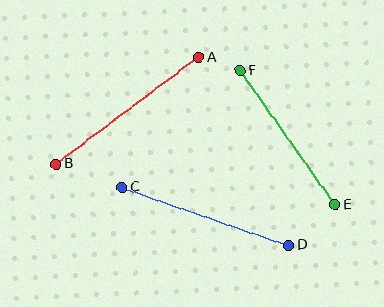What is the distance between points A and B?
The distance is approximately 178 pixels.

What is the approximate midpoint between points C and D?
The midpoint is at approximately (205, 216) pixels.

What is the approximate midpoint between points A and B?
The midpoint is at approximately (127, 111) pixels.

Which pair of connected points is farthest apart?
Points A and B are farthest apart.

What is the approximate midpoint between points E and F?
The midpoint is at approximately (288, 138) pixels.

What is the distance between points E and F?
The distance is approximately 164 pixels.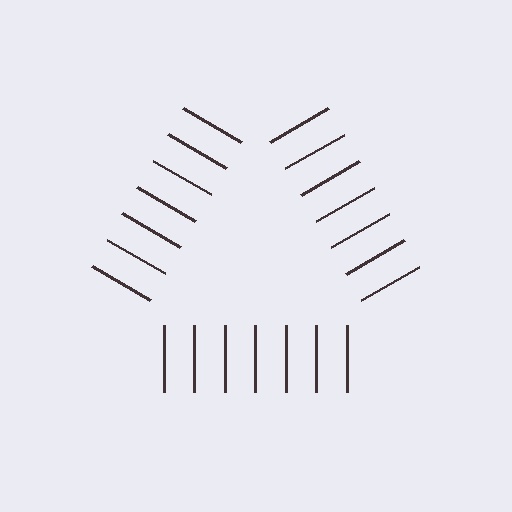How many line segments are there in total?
21 — 7 along each of the 3 edges.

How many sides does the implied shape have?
3 sides — the line-ends trace a triangle.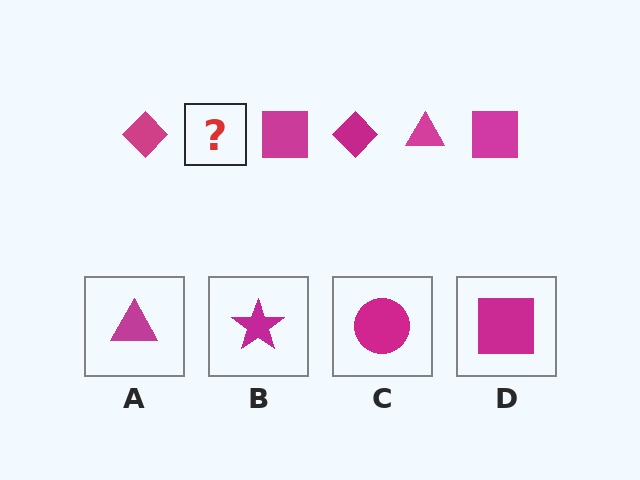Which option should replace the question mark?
Option A.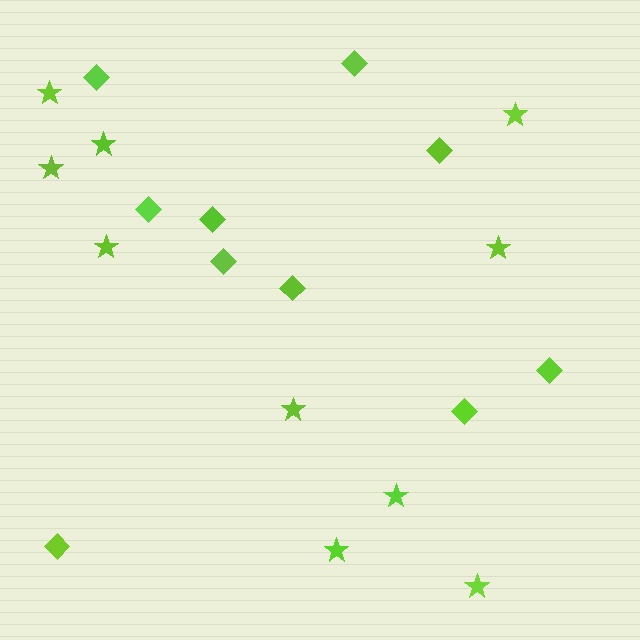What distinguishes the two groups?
There are 2 groups: one group of diamonds (10) and one group of stars (10).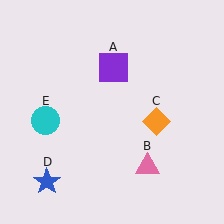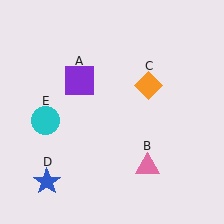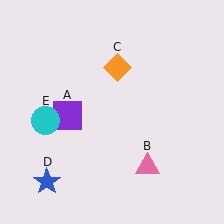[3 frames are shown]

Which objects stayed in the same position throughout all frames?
Pink triangle (object B) and blue star (object D) and cyan circle (object E) remained stationary.